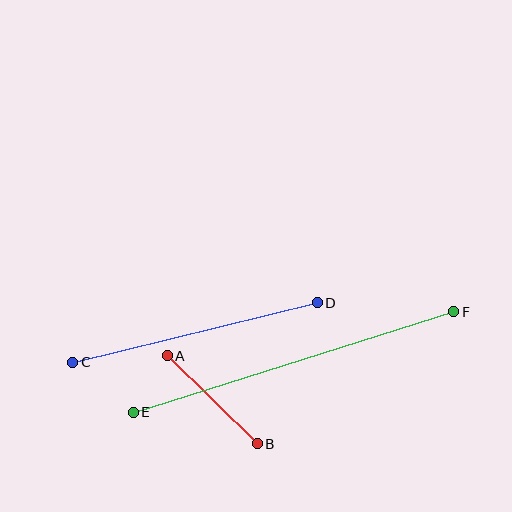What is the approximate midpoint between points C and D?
The midpoint is at approximately (195, 332) pixels.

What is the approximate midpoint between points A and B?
The midpoint is at approximately (212, 400) pixels.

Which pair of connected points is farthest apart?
Points E and F are farthest apart.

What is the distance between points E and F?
The distance is approximately 336 pixels.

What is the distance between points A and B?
The distance is approximately 126 pixels.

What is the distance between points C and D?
The distance is approximately 251 pixels.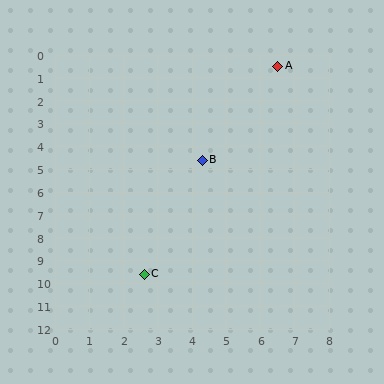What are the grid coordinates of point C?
Point C is at approximately (2.6, 9.6).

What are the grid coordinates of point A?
Point A is at approximately (6.5, 0.5).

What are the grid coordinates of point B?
Point B is at approximately (4.3, 4.6).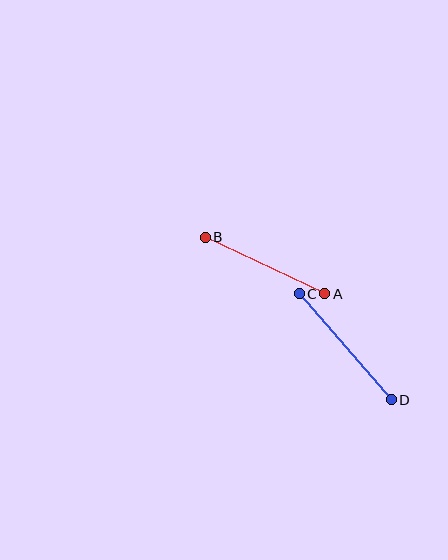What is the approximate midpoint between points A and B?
The midpoint is at approximately (265, 265) pixels.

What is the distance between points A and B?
The distance is approximately 132 pixels.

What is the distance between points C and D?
The distance is approximately 140 pixels.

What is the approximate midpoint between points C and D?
The midpoint is at approximately (345, 347) pixels.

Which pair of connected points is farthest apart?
Points C and D are farthest apart.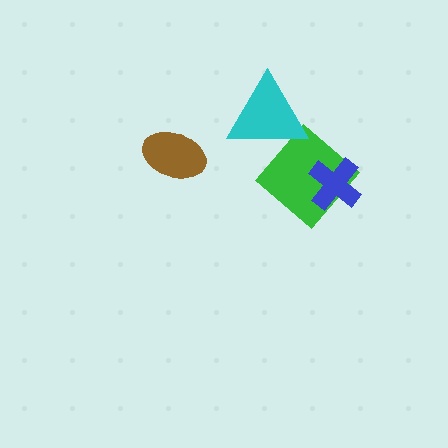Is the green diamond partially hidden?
Yes, it is partially covered by another shape.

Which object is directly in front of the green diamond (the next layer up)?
The blue cross is directly in front of the green diamond.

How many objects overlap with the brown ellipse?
0 objects overlap with the brown ellipse.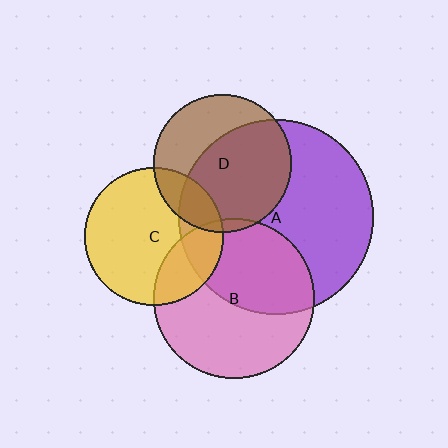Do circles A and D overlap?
Yes.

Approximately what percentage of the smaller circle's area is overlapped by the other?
Approximately 60%.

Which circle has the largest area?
Circle A (purple).